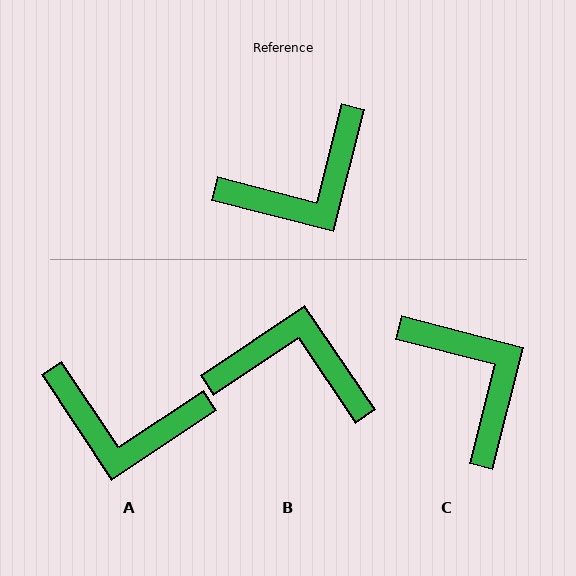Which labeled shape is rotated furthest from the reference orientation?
B, about 139 degrees away.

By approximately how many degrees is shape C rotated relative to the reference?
Approximately 90 degrees counter-clockwise.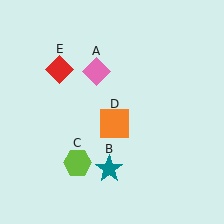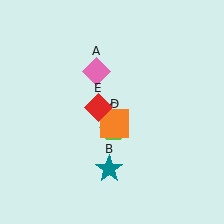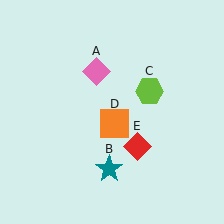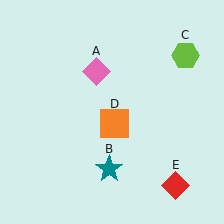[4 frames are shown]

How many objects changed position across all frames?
2 objects changed position: lime hexagon (object C), red diamond (object E).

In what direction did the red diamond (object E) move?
The red diamond (object E) moved down and to the right.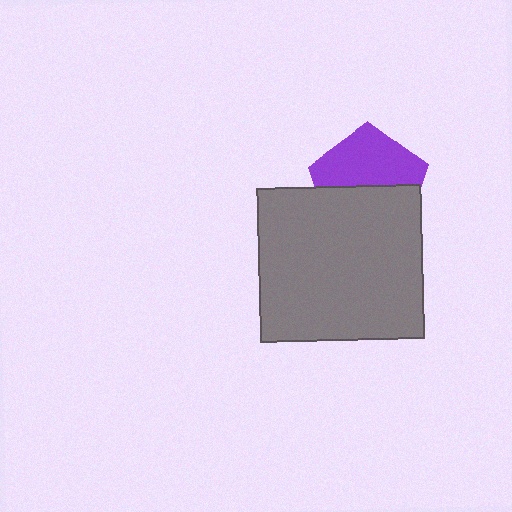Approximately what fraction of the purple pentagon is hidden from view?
Roughly 50% of the purple pentagon is hidden behind the gray rectangle.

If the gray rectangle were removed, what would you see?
You would see the complete purple pentagon.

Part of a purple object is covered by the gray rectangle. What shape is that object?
It is a pentagon.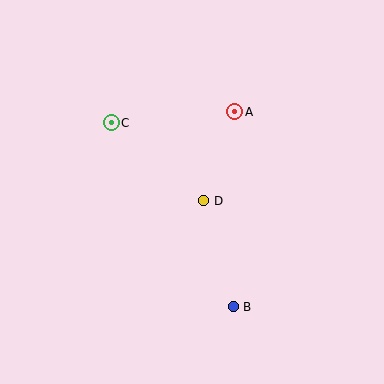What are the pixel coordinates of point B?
Point B is at (233, 307).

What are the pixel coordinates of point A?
Point A is at (235, 112).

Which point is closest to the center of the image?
Point D at (204, 201) is closest to the center.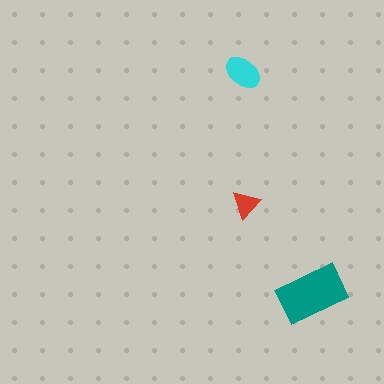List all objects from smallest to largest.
The red triangle, the cyan ellipse, the teal rectangle.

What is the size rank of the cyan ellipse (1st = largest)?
2nd.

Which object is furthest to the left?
The cyan ellipse is leftmost.